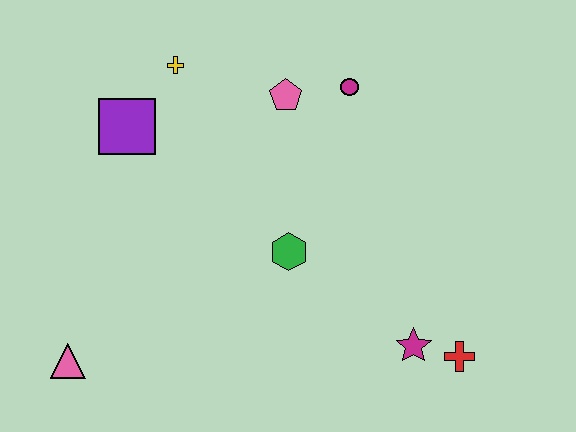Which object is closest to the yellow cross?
The purple square is closest to the yellow cross.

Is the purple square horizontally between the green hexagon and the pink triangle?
Yes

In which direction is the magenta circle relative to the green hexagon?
The magenta circle is above the green hexagon.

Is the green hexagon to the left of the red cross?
Yes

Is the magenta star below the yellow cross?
Yes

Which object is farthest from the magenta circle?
The pink triangle is farthest from the magenta circle.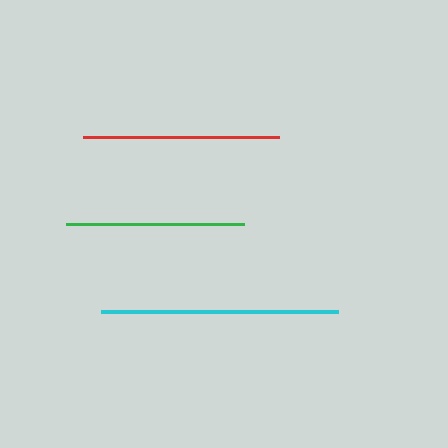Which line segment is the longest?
The cyan line is the longest at approximately 237 pixels.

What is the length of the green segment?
The green segment is approximately 178 pixels long.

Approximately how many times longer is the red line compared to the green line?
The red line is approximately 1.1 times the length of the green line.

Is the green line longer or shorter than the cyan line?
The cyan line is longer than the green line.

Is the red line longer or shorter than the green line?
The red line is longer than the green line.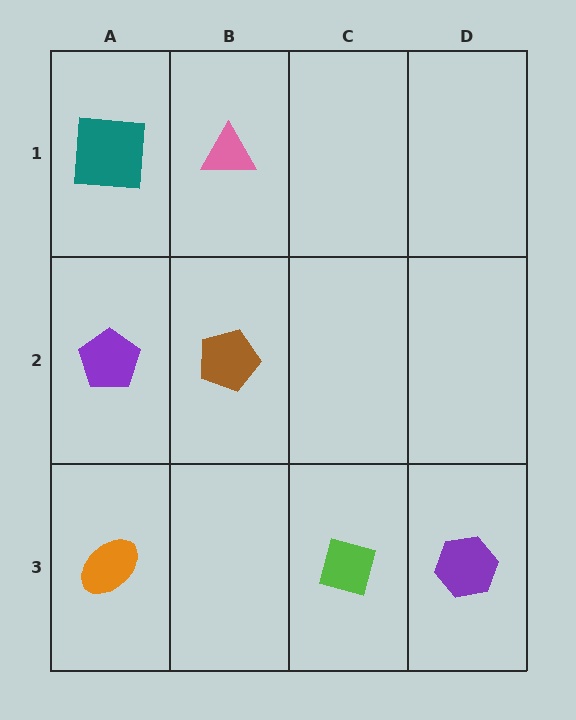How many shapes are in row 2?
2 shapes.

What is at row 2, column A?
A purple pentagon.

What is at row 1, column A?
A teal square.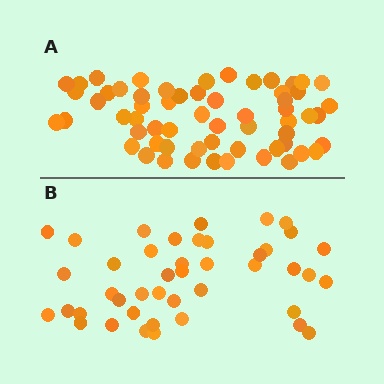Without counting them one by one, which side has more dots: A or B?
Region A (the top region) has more dots.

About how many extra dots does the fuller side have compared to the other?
Region A has approximately 15 more dots than region B.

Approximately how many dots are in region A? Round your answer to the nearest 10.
About 60 dots.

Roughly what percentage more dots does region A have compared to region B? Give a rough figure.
About 40% more.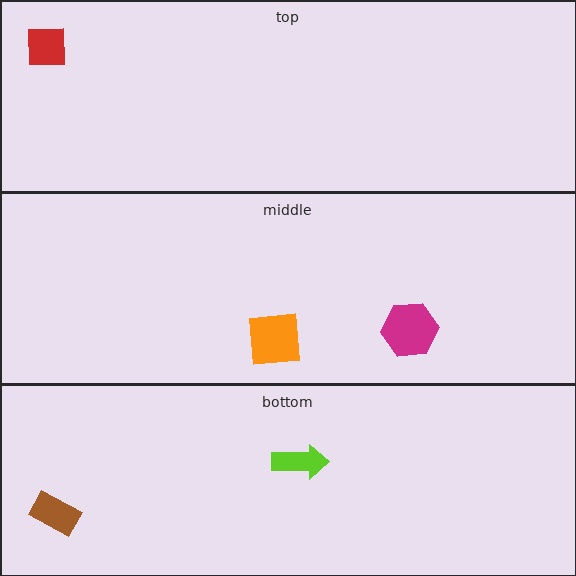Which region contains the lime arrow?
The bottom region.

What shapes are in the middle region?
The magenta hexagon, the orange square.